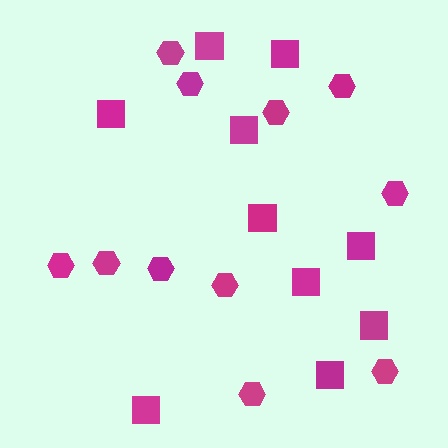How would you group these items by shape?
There are 2 groups: one group of squares (10) and one group of hexagons (11).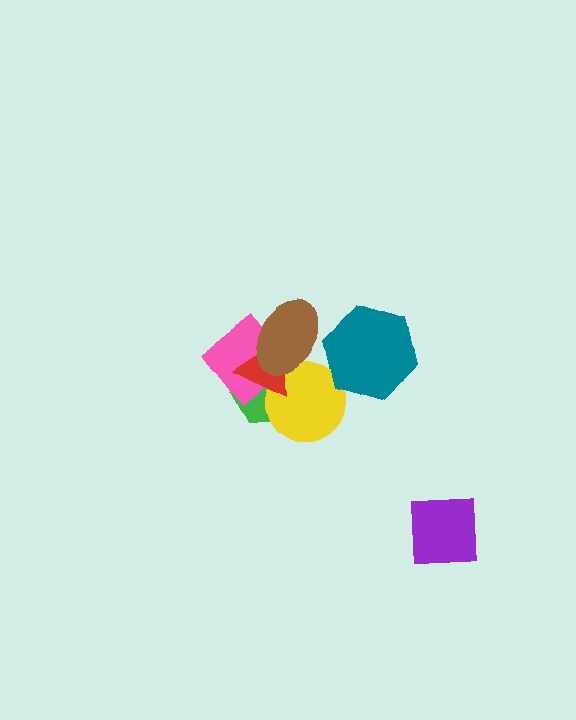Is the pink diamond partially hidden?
Yes, it is partially covered by another shape.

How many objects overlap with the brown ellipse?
4 objects overlap with the brown ellipse.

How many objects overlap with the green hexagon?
4 objects overlap with the green hexagon.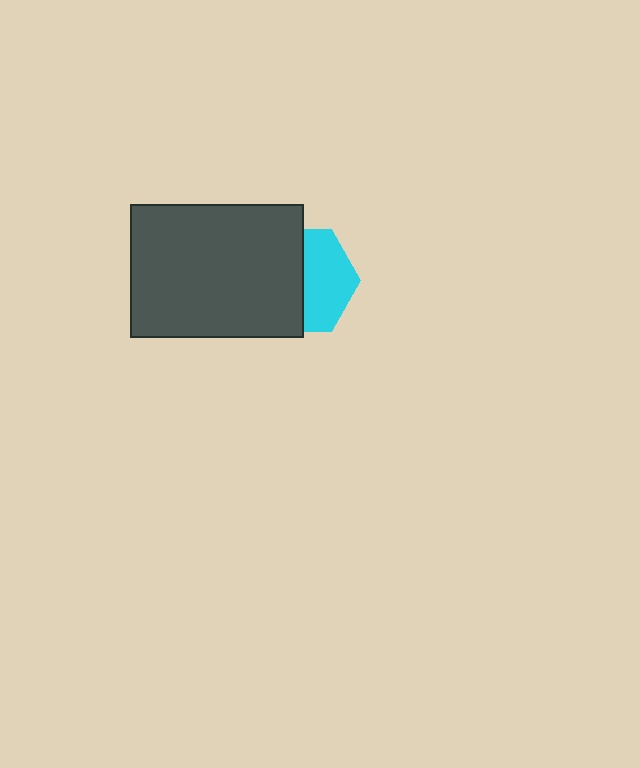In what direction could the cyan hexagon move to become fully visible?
The cyan hexagon could move right. That would shift it out from behind the dark gray rectangle entirely.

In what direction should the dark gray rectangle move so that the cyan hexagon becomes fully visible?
The dark gray rectangle should move left. That is the shortest direction to clear the overlap and leave the cyan hexagon fully visible.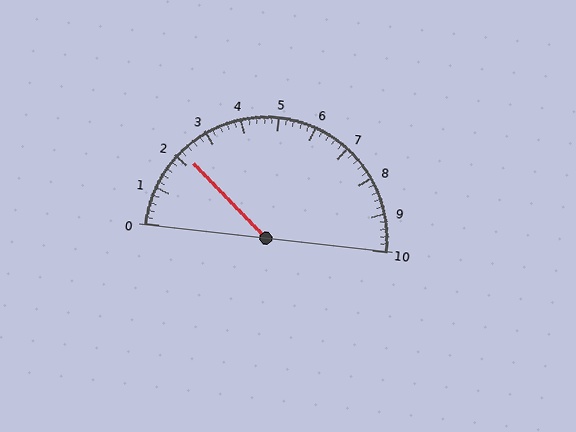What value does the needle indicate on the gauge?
The needle indicates approximately 2.2.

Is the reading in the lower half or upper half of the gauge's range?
The reading is in the lower half of the range (0 to 10).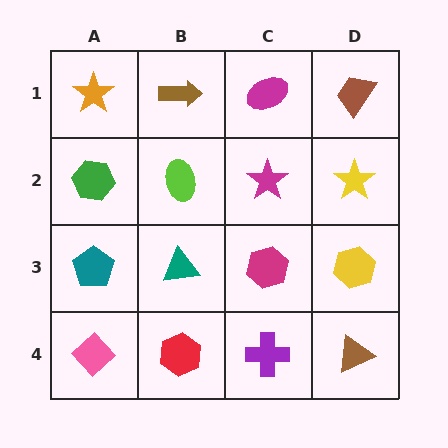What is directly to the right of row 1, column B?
A magenta ellipse.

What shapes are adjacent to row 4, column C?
A magenta hexagon (row 3, column C), a red hexagon (row 4, column B), a brown triangle (row 4, column D).